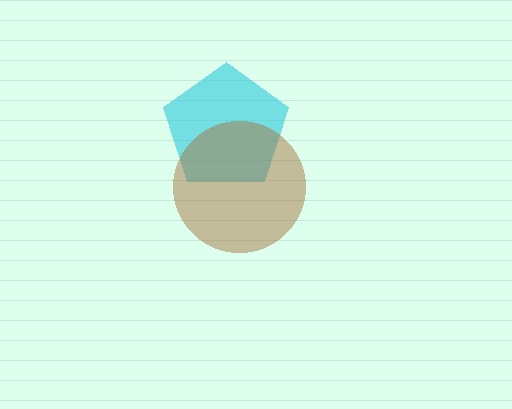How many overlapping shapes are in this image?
There are 2 overlapping shapes in the image.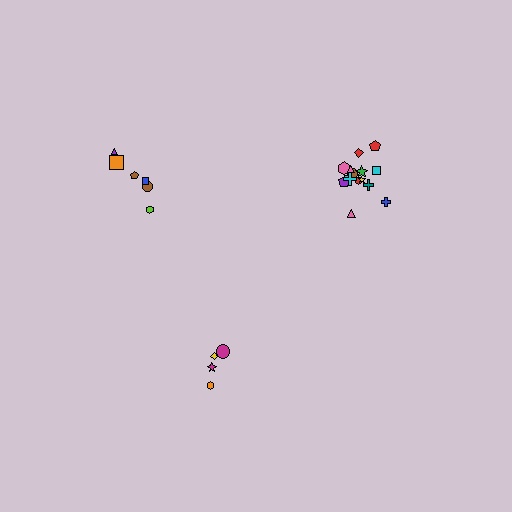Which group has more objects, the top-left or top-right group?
The top-right group.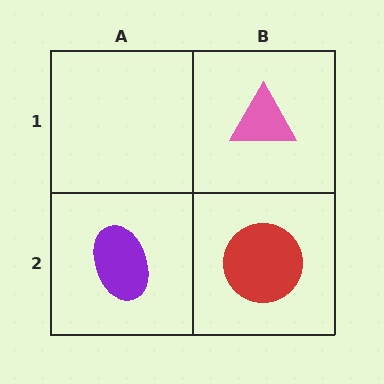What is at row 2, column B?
A red circle.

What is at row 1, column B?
A pink triangle.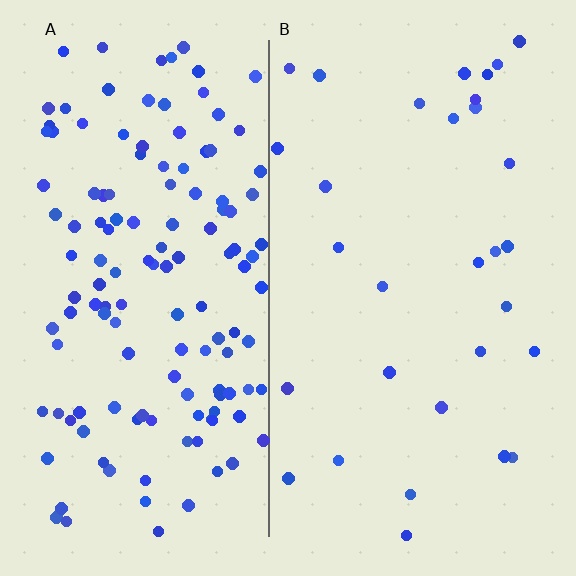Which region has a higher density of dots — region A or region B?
A (the left).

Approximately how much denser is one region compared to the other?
Approximately 4.5× — region A over region B.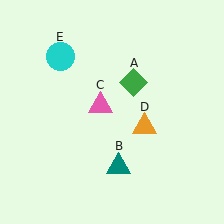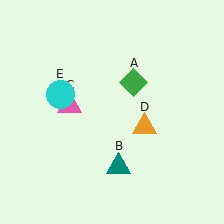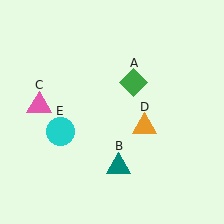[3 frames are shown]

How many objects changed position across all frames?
2 objects changed position: pink triangle (object C), cyan circle (object E).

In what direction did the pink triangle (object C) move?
The pink triangle (object C) moved left.